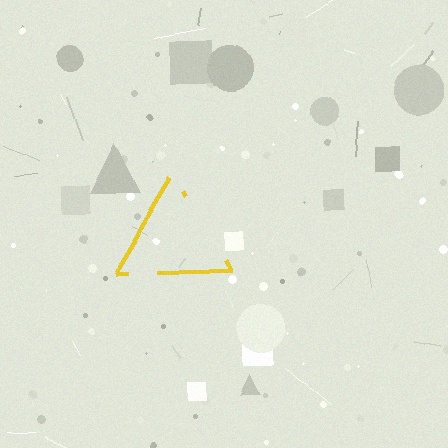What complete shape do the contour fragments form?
The contour fragments form a triangle.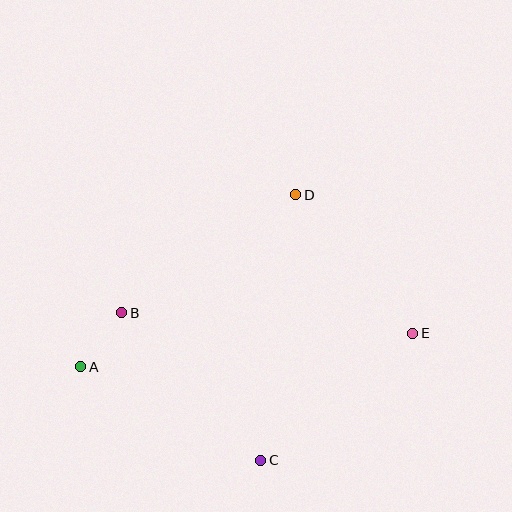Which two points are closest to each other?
Points A and B are closest to each other.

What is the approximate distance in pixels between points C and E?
The distance between C and E is approximately 198 pixels.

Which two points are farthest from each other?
Points A and E are farthest from each other.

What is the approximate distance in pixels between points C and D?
The distance between C and D is approximately 268 pixels.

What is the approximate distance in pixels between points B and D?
The distance between B and D is approximately 210 pixels.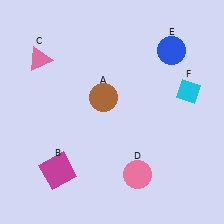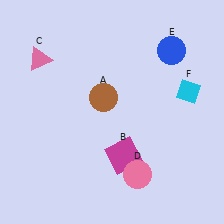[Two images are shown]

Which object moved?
The magenta square (B) moved right.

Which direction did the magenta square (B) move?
The magenta square (B) moved right.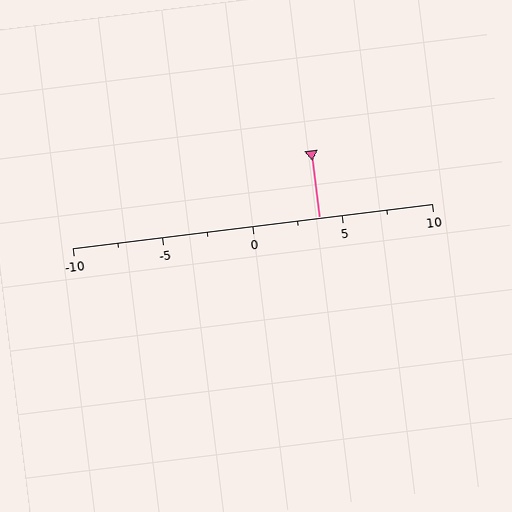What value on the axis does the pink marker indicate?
The marker indicates approximately 3.8.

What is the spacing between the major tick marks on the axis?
The major ticks are spaced 5 apart.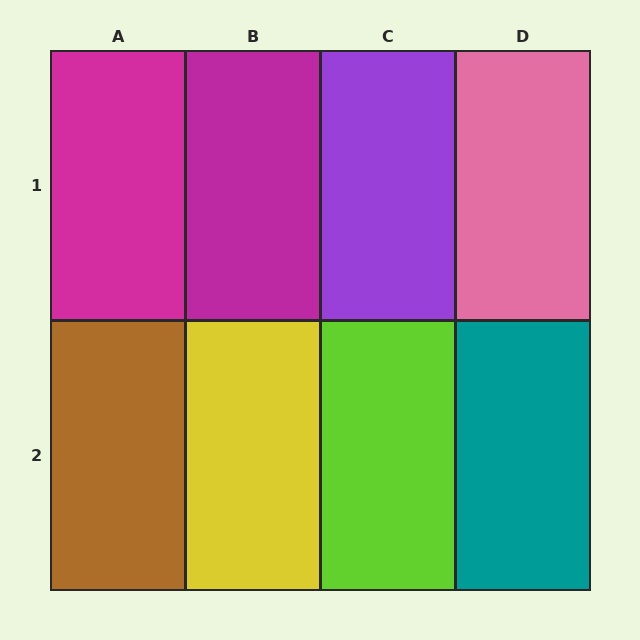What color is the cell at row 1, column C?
Purple.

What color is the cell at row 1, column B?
Magenta.